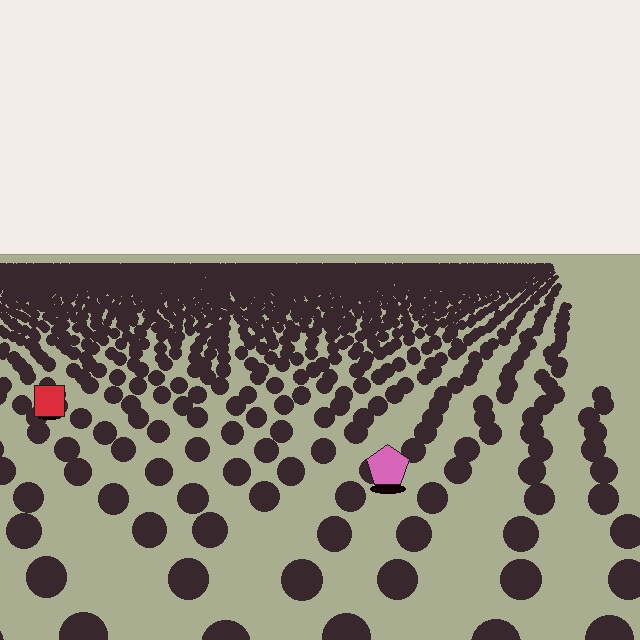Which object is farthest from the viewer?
The red square is farthest from the viewer. It appears smaller and the ground texture around it is denser.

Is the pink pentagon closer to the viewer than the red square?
Yes. The pink pentagon is closer — you can tell from the texture gradient: the ground texture is coarser near it.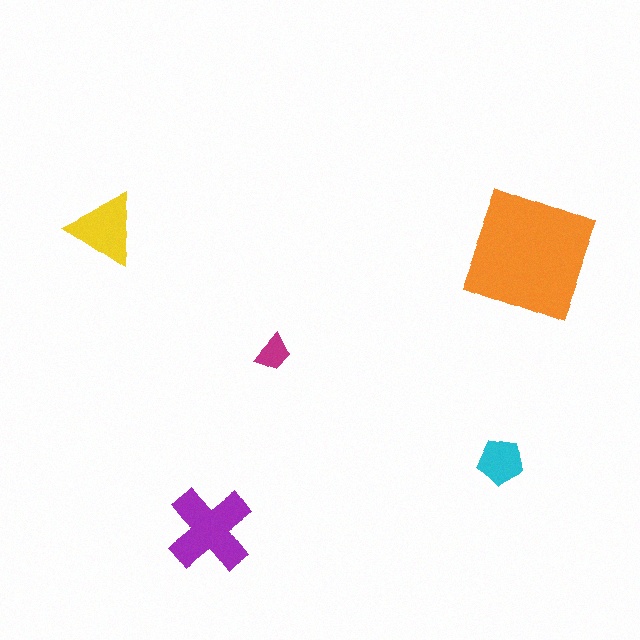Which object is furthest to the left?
The yellow triangle is leftmost.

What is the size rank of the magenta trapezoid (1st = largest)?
5th.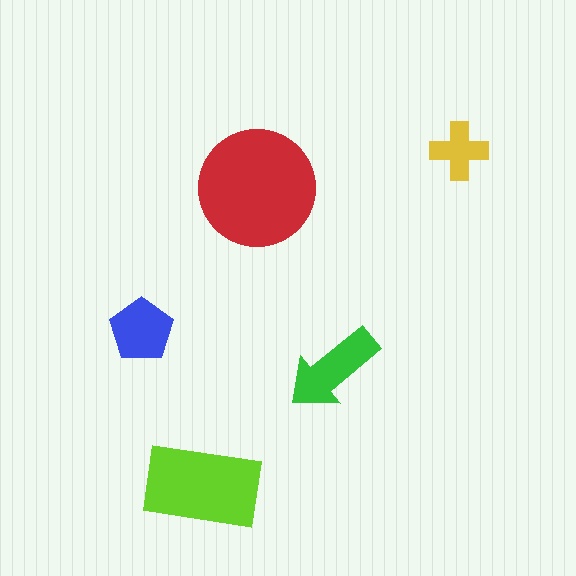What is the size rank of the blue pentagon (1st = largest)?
4th.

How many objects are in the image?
There are 5 objects in the image.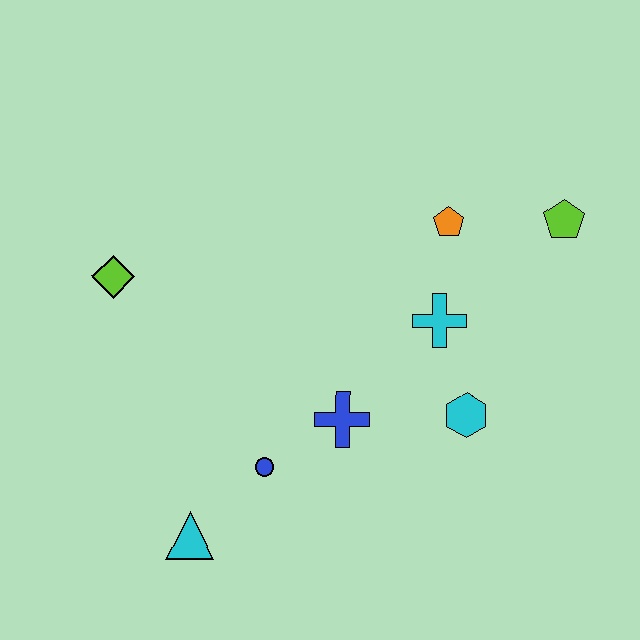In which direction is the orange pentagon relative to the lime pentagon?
The orange pentagon is to the left of the lime pentagon.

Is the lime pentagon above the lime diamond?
Yes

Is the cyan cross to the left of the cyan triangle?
No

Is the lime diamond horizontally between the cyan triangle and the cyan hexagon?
No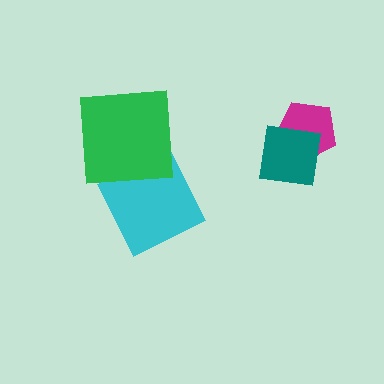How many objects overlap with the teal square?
1 object overlaps with the teal square.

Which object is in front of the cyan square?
The green square is in front of the cyan square.